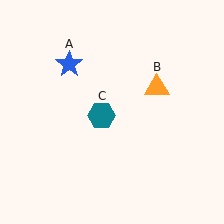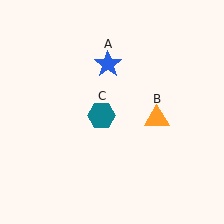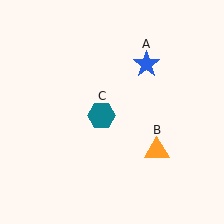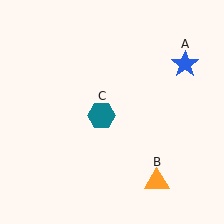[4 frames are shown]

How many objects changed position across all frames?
2 objects changed position: blue star (object A), orange triangle (object B).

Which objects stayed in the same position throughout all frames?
Teal hexagon (object C) remained stationary.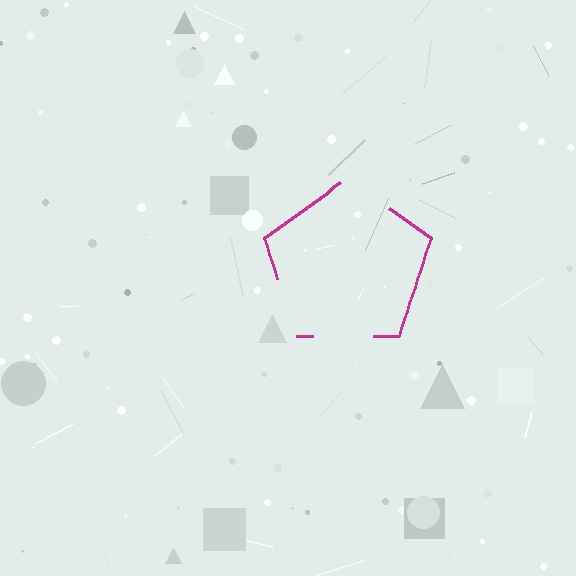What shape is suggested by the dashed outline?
The dashed outline suggests a pentagon.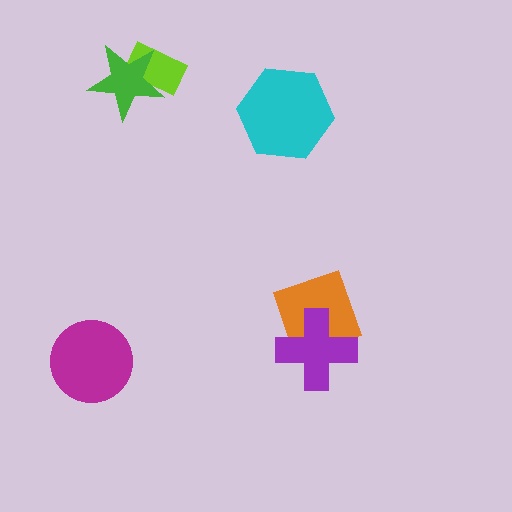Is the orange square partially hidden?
Yes, it is partially covered by another shape.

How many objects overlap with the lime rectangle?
1 object overlaps with the lime rectangle.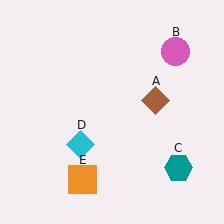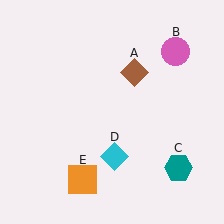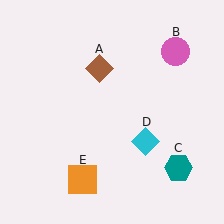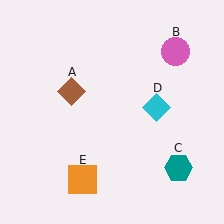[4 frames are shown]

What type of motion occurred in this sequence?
The brown diamond (object A), cyan diamond (object D) rotated counterclockwise around the center of the scene.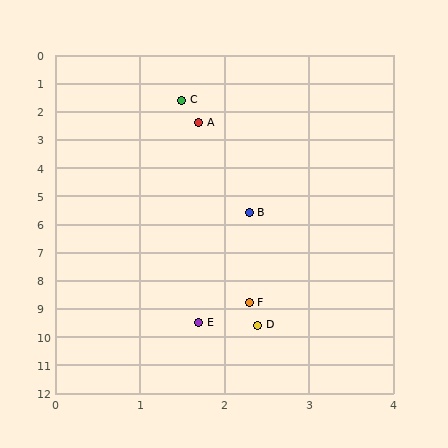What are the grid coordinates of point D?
Point D is at approximately (2.4, 9.6).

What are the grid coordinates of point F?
Point F is at approximately (2.3, 8.8).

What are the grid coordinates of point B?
Point B is at approximately (2.3, 5.6).